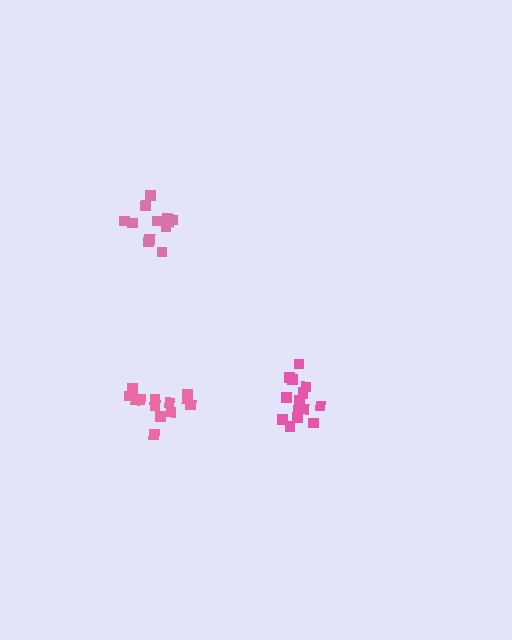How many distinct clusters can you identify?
There are 3 distinct clusters.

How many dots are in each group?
Group 1: 13 dots, Group 2: 14 dots, Group 3: 12 dots (39 total).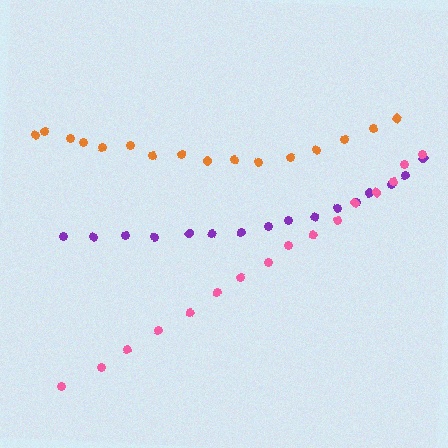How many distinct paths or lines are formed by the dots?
There are 3 distinct paths.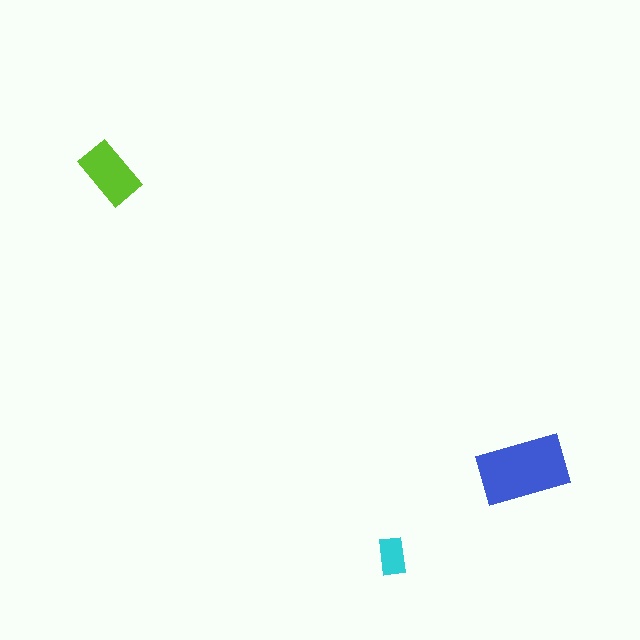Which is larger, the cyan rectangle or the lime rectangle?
The lime one.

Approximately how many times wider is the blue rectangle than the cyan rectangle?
About 2.5 times wider.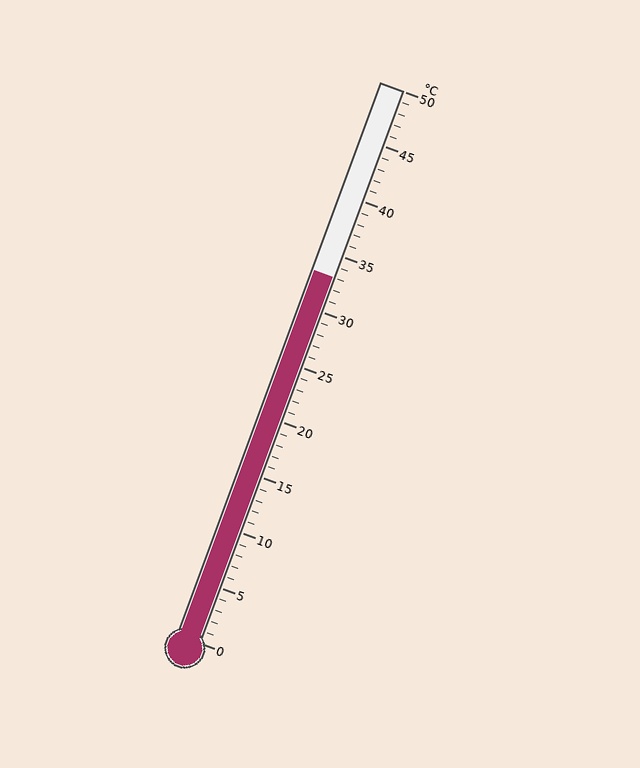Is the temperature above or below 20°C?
The temperature is above 20°C.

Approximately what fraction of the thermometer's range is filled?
The thermometer is filled to approximately 65% of its range.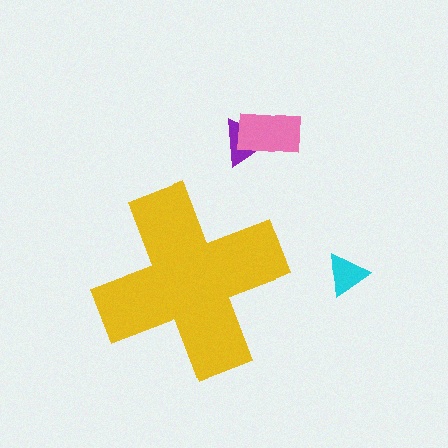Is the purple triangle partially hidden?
No, the purple triangle is fully visible.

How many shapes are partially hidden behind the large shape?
0 shapes are partially hidden.